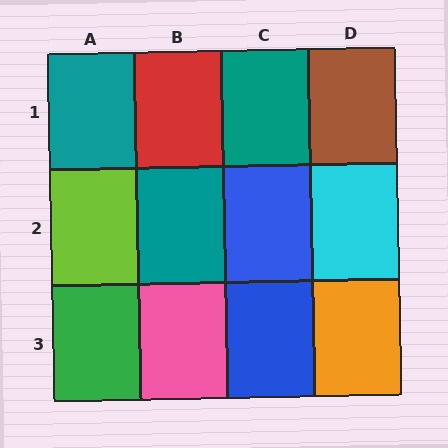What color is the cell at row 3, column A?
Green.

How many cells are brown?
1 cell is brown.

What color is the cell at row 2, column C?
Blue.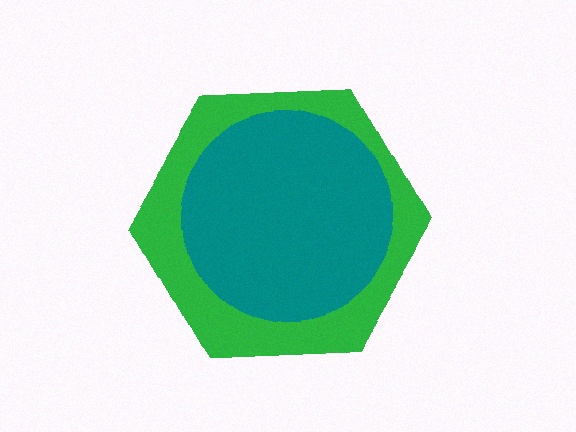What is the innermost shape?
The teal circle.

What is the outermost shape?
The green hexagon.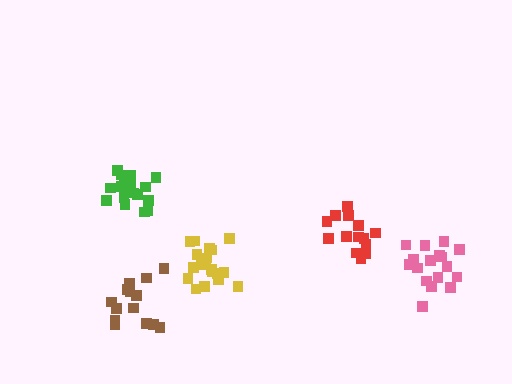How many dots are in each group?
Group 1: 18 dots, Group 2: 14 dots, Group 3: 20 dots, Group 4: 17 dots, Group 5: 14 dots (83 total).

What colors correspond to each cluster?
The clusters are colored: green, brown, yellow, pink, red.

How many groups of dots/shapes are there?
There are 5 groups.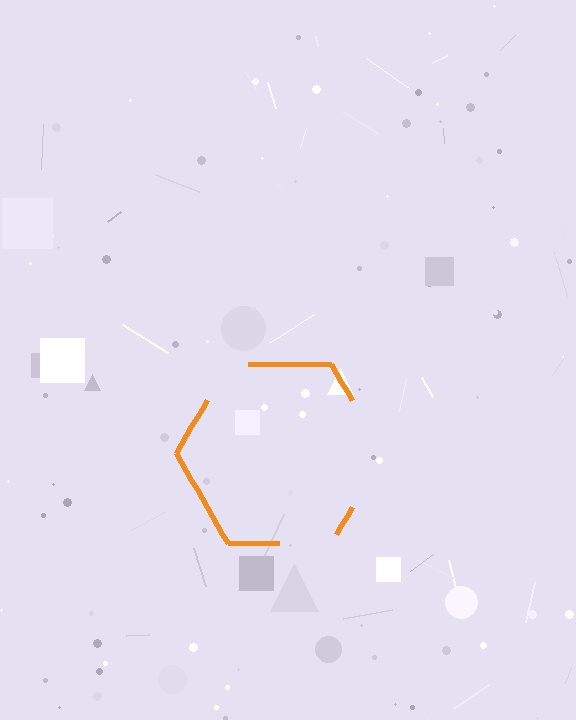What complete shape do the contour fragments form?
The contour fragments form a hexagon.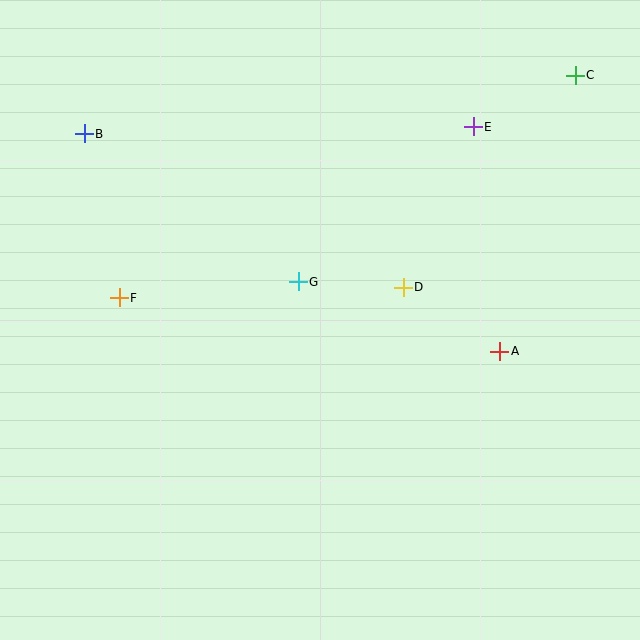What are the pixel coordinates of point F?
Point F is at (119, 298).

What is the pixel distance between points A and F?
The distance between A and F is 384 pixels.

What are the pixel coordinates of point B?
Point B is at (84, 134).